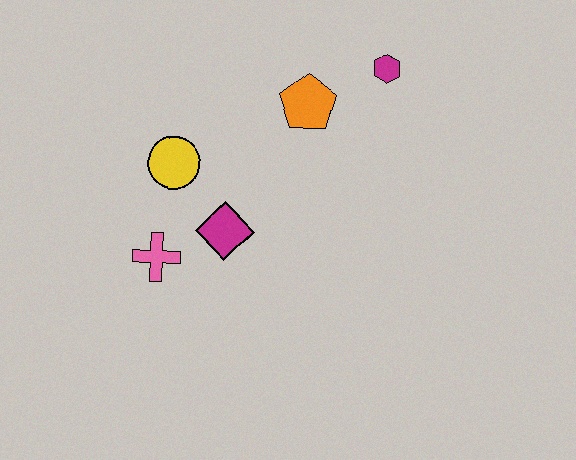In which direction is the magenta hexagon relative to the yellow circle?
The magenta hexagon is to the right of the yellow circle.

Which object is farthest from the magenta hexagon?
The pink cross is farthest from the magenta hexagon.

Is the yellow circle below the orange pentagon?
Yes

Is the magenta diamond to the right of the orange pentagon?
No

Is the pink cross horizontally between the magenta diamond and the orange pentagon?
No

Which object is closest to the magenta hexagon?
The orange pentagon is closest to the magenta hexagon.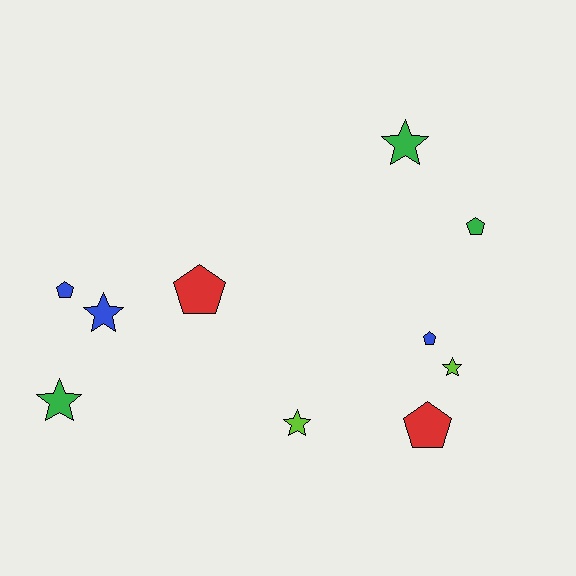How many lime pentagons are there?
There are no lime pentagons.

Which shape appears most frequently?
Star, with 5 objects.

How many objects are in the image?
There are 10 objects.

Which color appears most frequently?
Blue, with 3 objects.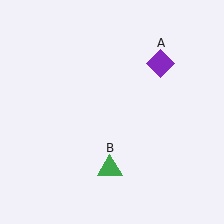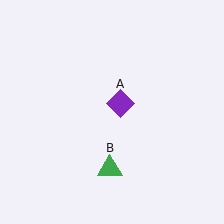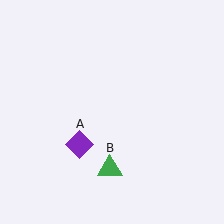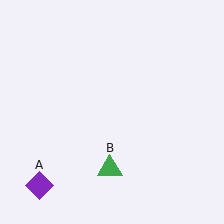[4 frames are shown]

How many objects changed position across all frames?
1 object changed position: purple diamond (object A).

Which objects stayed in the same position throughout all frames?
Green triangle (object B) remained stationary.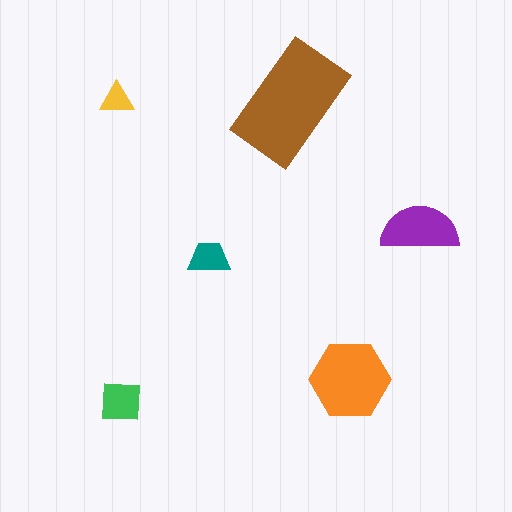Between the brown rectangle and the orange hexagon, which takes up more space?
The brown rectangle.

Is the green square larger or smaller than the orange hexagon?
Smaller.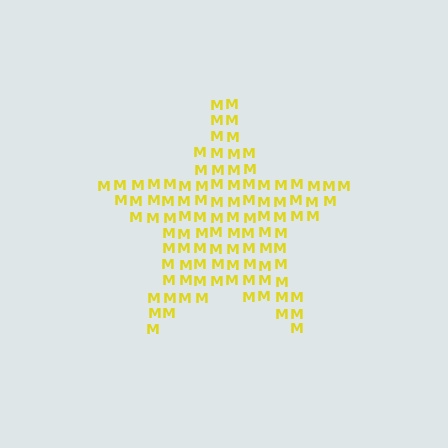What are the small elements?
The small elements are letter M's.